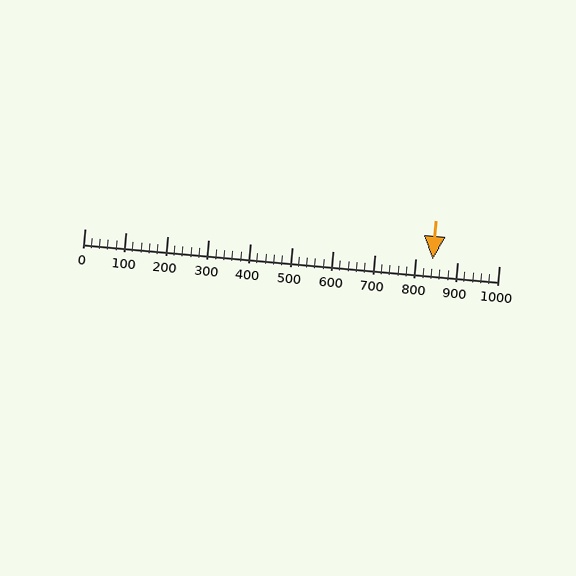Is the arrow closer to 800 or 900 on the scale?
The arrow is closer to 800.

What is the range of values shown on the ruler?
The ruler shows values from 0 to 1000.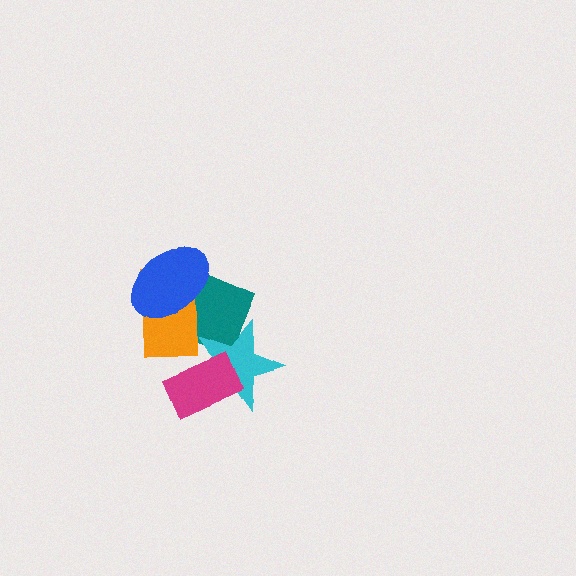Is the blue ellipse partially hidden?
No, no other shape covers it.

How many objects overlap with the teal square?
3 objects overlap with the teal square.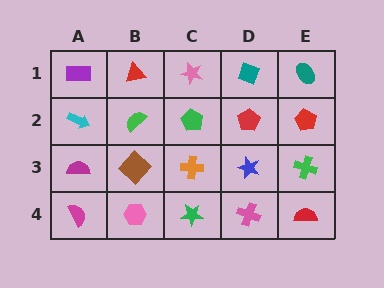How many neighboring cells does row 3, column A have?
3.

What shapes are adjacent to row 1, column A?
A cyan arrow (row 2, column A), a red triangle (row 1, column B).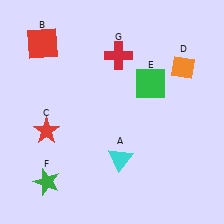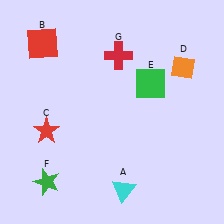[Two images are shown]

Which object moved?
The cyan triangle (A) moved down.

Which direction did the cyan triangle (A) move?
The cyan triangle (A) moved down.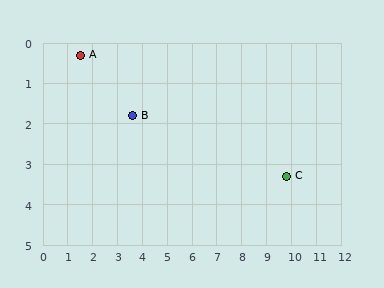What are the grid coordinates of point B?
Point B is at approximately (3.6, 1.8).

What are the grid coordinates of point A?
Point A is at approximately (1.5, 0.3).